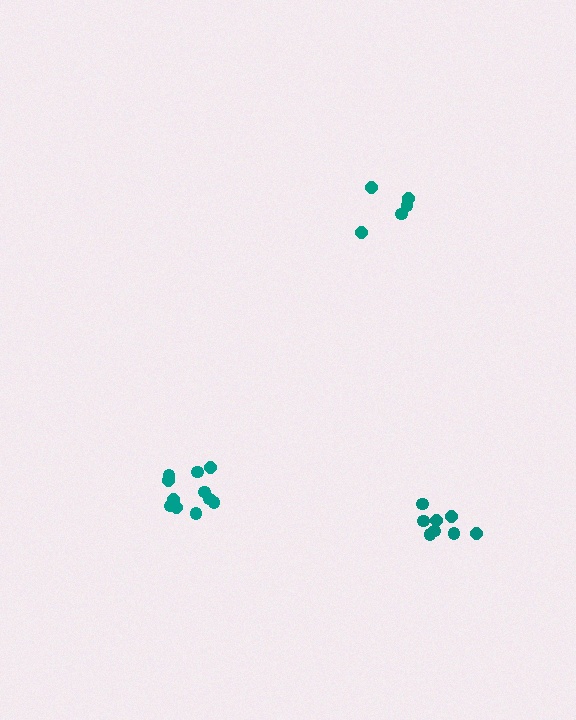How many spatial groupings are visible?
There are 3 spatial groupings.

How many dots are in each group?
Group 1: 11 dots, Group 2: 8 dots, Group 3: 5 dots (24 total).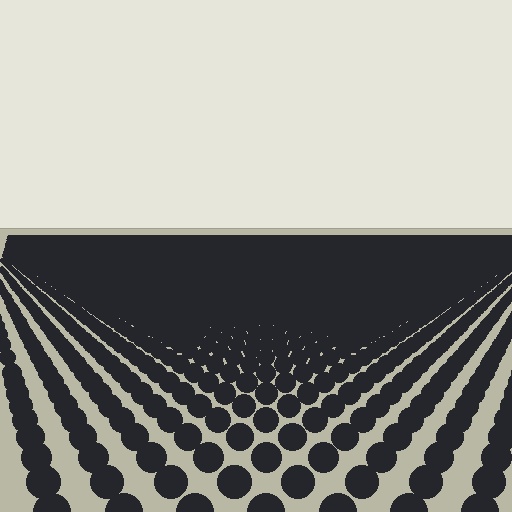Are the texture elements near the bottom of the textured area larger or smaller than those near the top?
Larger. Near the bottom, elements are closer to the viewer and appear at a bigger on-screen size.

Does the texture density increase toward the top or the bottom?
Density increases toward the top.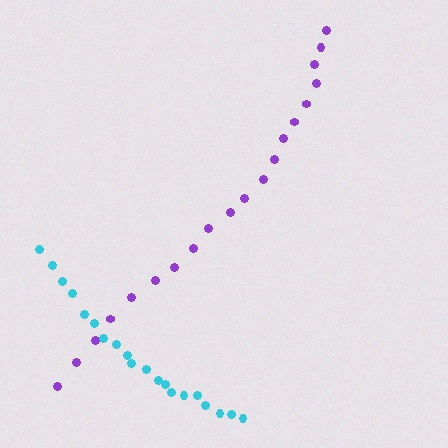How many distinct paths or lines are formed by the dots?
There are 2 distinct paths.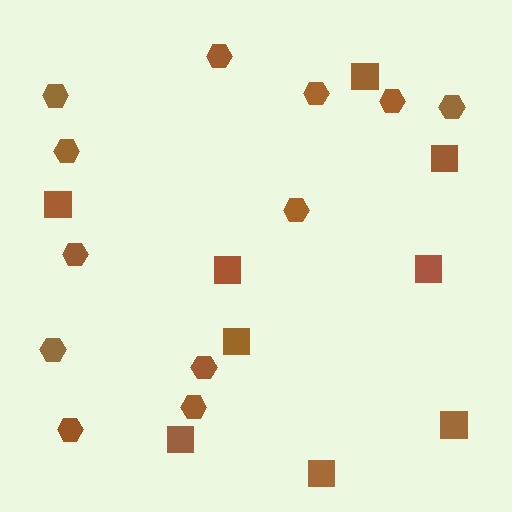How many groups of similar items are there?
There are 2 groups: one group of hexagons (12) and one group of squares (9).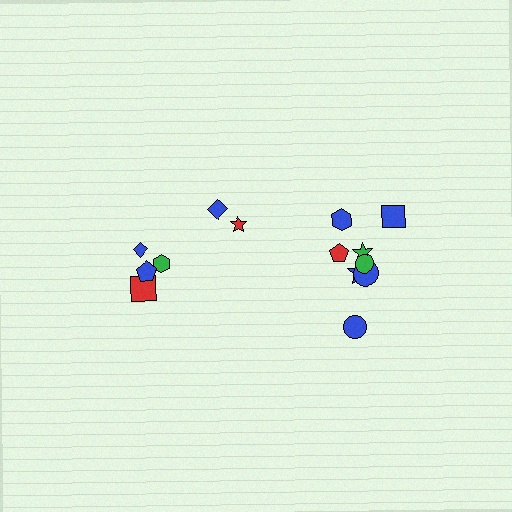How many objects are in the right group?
There are 8 objects.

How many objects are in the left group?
There are 6 objects.